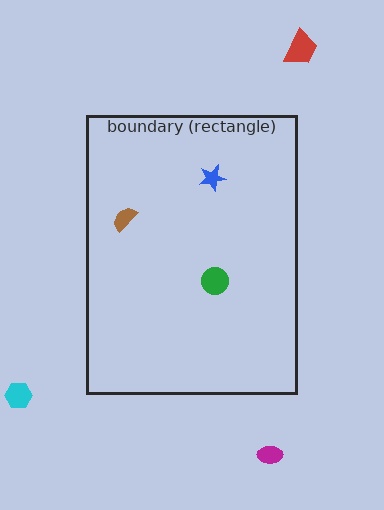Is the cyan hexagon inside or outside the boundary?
Outside.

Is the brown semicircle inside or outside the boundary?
Inside.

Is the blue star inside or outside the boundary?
Inside.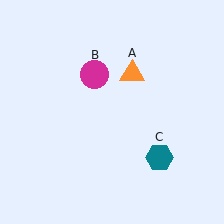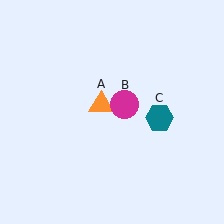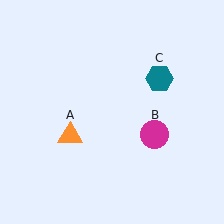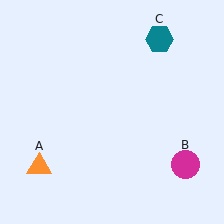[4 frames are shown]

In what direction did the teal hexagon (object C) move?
The teal hexagon (object C) moved up.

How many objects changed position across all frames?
3 objects changed position: orange triangle (object A), magenta circle (object B), teal hexagon (object C).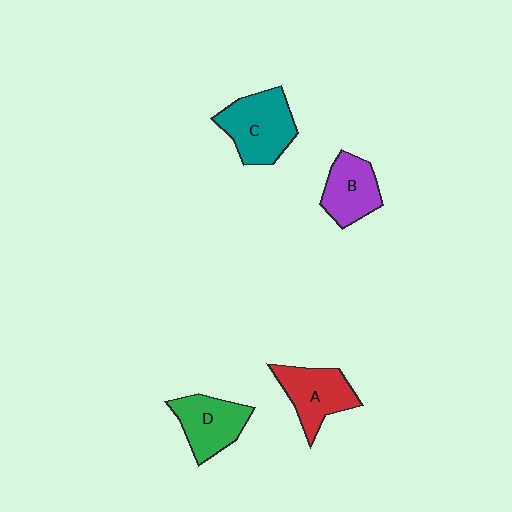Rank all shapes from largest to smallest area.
From largest to smallest: C (teal), A (red), D (green), B (purple).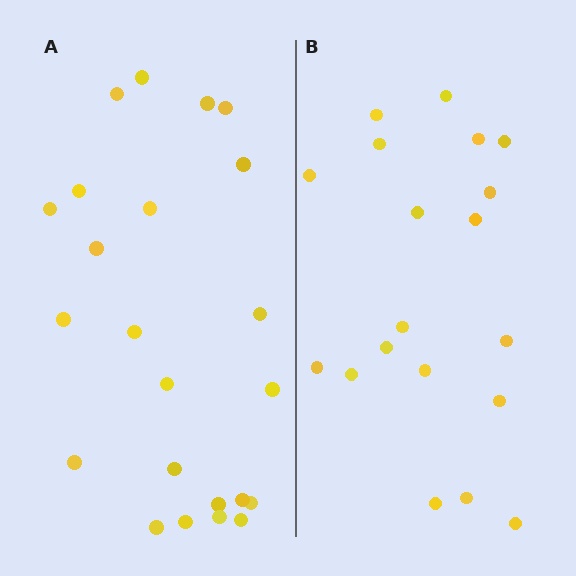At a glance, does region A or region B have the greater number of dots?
Region A (the left region) has more dots.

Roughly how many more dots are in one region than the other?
Region A has about 4 more dots than region B.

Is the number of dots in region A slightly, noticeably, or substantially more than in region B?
Region A has only slightly more — the two regions are fairly close. The ratio is roughly 1.2 to 1.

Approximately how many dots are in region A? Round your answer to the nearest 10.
About 20 dots. (The exact count is 23, which rounds to 20.)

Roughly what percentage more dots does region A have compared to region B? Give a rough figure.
About 20% more.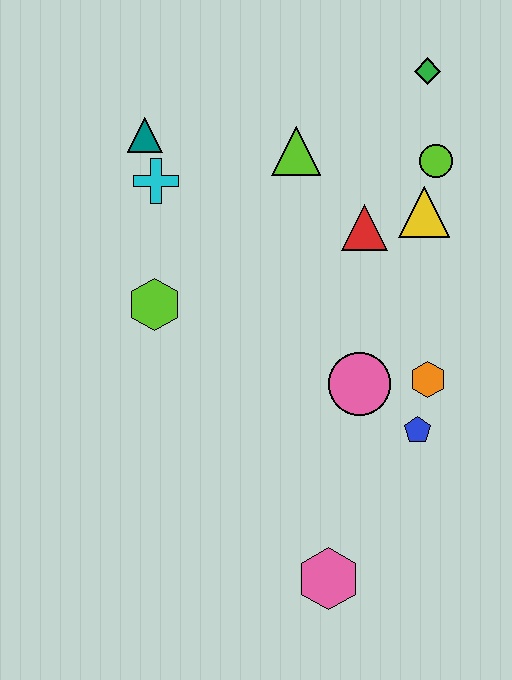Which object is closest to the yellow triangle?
The lime circle is closest to the yellow triangle.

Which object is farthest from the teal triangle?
The pink hexagon is farthest from the teal triangle.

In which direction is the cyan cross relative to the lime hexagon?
The cyan cross is above the lime hexagon.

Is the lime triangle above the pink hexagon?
Yes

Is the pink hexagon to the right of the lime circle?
No